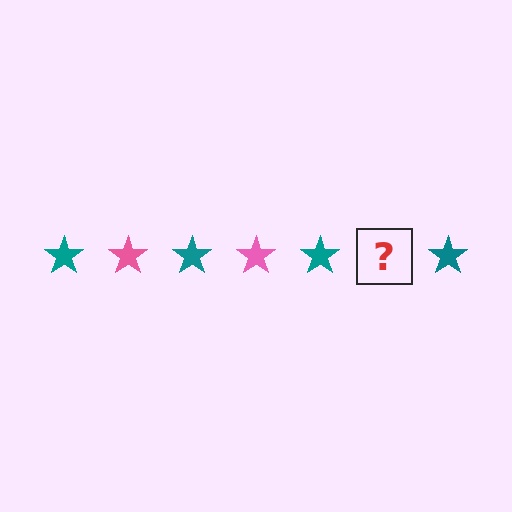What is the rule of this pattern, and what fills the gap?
The rule is that the pattern cycles through teal, pink stars. The gap should be filled with a pink star.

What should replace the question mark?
The question mark should be replaced with a pink star.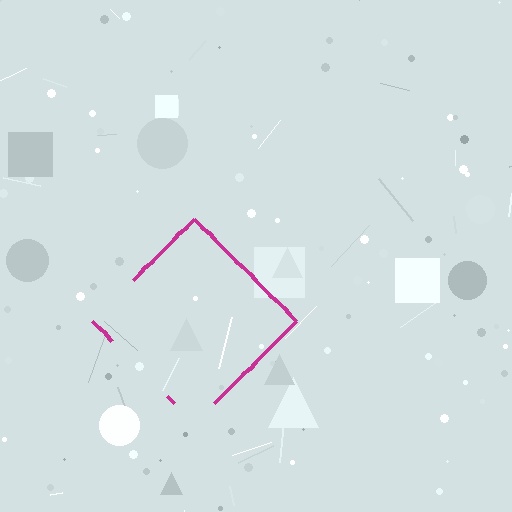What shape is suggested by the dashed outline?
The dashed outline suggests a diamond.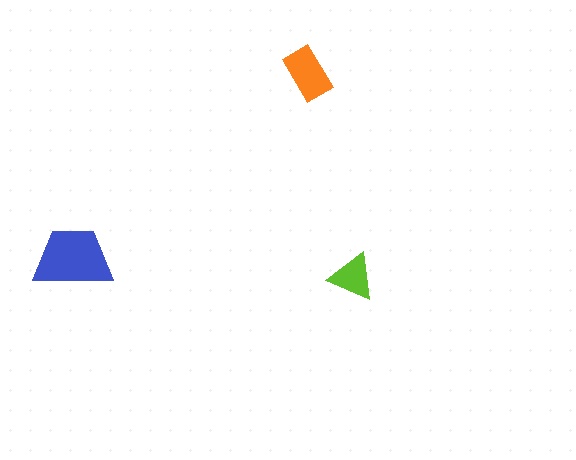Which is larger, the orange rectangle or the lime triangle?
The orange rectangle.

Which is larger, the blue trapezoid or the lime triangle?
The blue trapezoid.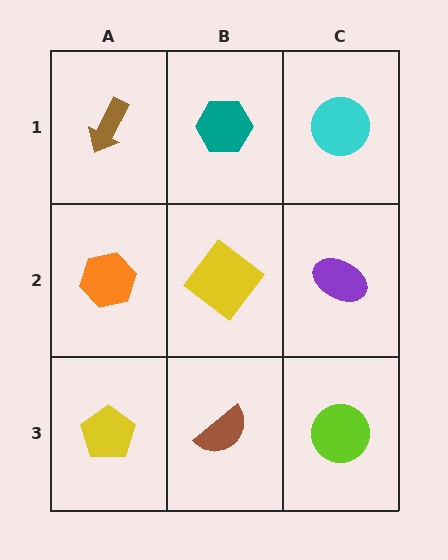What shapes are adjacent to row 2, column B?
A teal hexagon (row 1, column B), a brown semicircle (row 3, column B), an orange hexagon (row 2, column A), a purple ellipse (row 2, column C).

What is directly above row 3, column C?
A purple ellipse.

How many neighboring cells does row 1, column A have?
2.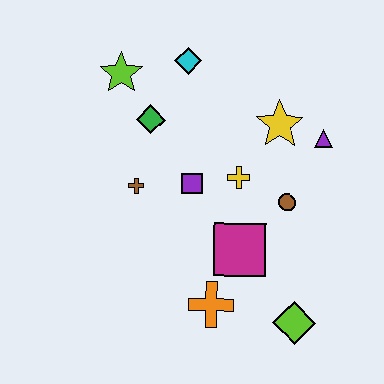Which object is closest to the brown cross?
The purple square is closest to the brown cross.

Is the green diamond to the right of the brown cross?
Yes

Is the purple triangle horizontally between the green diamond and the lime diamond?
No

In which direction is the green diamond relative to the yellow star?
The green diamond is to the left of the yellow star.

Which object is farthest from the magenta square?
The lime star is farthest from the magenta square.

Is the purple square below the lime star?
Yes